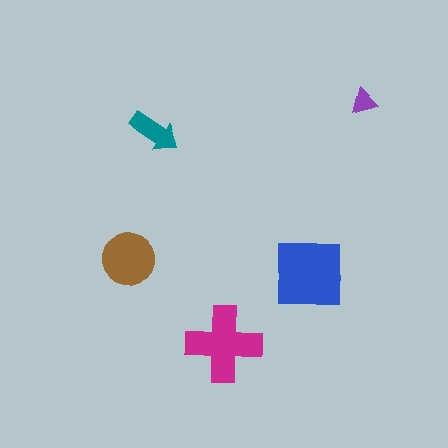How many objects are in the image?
There are 5 objects in the image.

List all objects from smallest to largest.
The purple triangle, the teal arrow, the brown circle, the magenta cross, the blue square.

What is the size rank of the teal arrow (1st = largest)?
4th.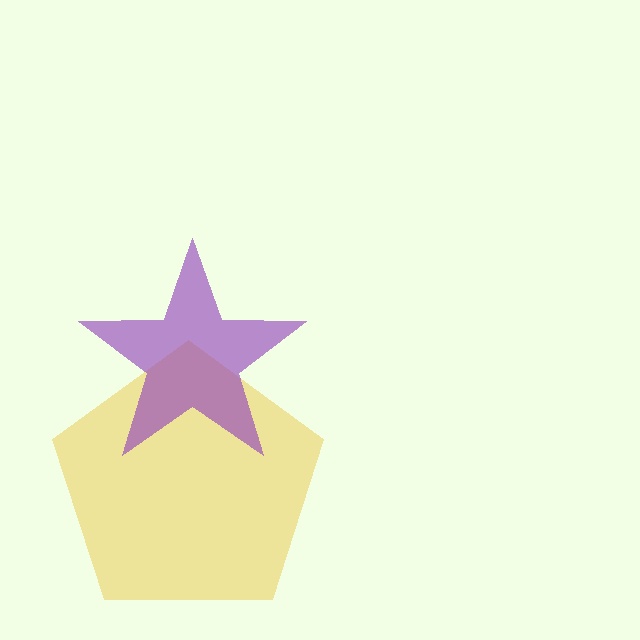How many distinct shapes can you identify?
There are 2 distinct shapes: a yellow pentagon, a purple star.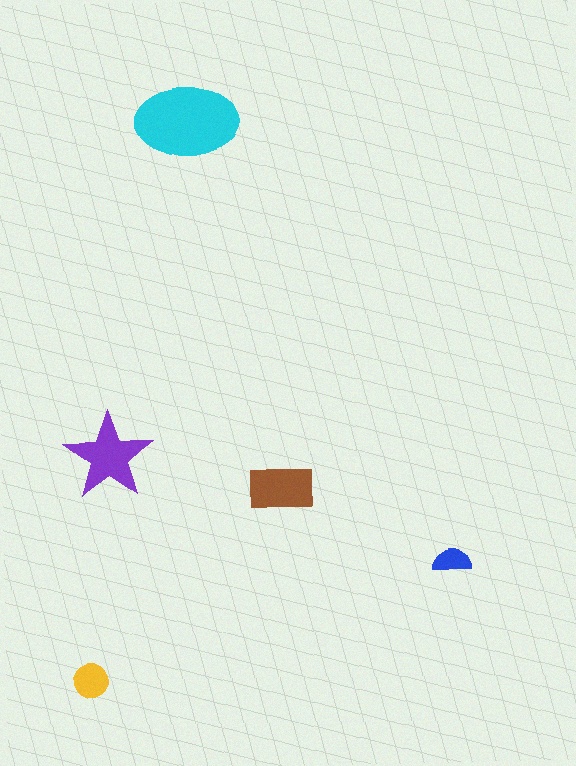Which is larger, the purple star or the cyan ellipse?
The cyan ellipse.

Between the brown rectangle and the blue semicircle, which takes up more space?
The brown rectangle.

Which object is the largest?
The cyan ellipse.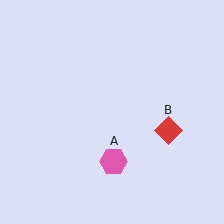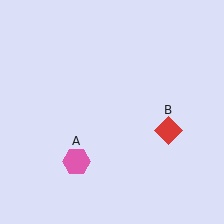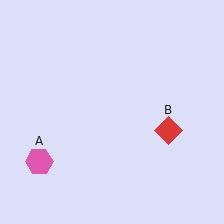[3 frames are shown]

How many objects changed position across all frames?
1 object changed position: pink hexagon (object A).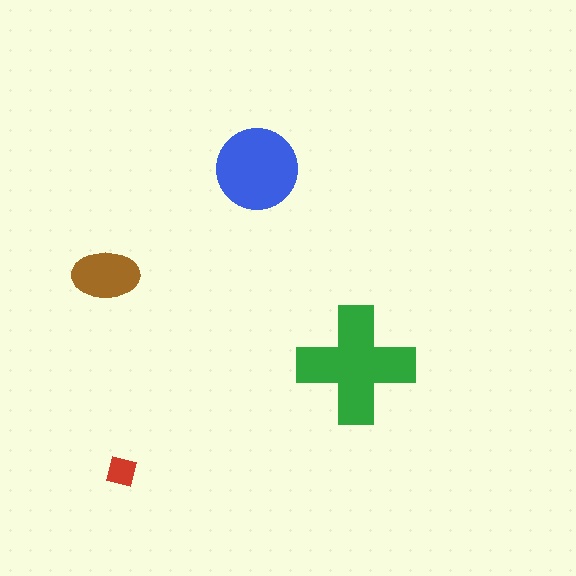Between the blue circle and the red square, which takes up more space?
The blue circle.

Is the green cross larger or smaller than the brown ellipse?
Larger.